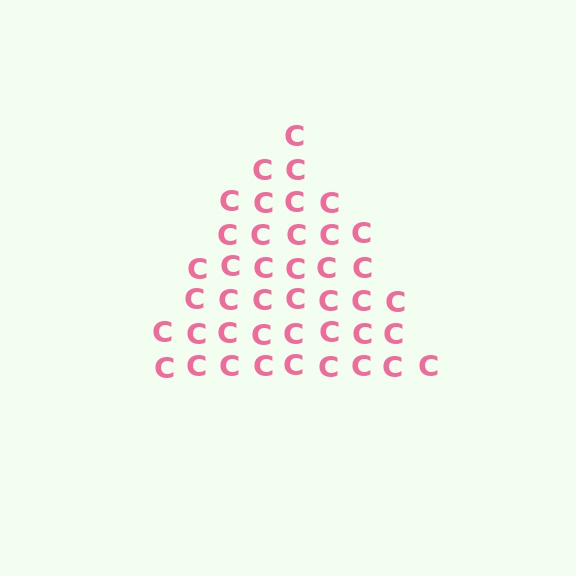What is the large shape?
The large shape is a triangle.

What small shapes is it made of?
It is made of small letter C's.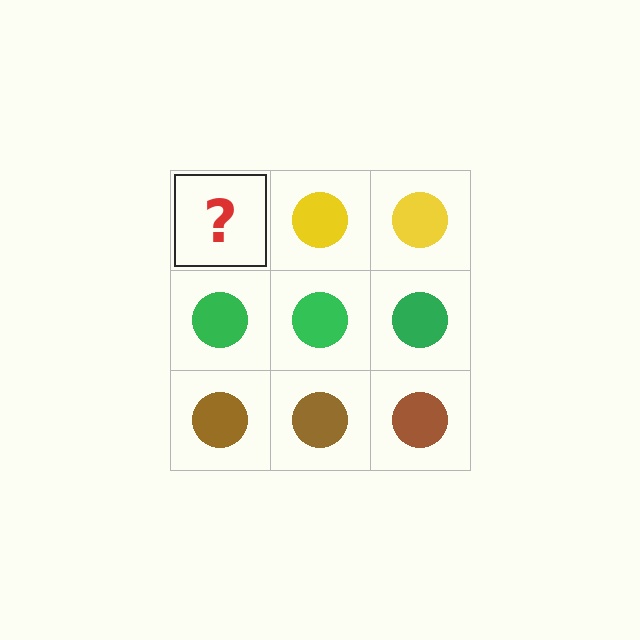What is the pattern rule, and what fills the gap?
The rule is that each row has a consistent color. The gap should be filled with a yellow circle.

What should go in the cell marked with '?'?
The missing cell should contain a yellow circle.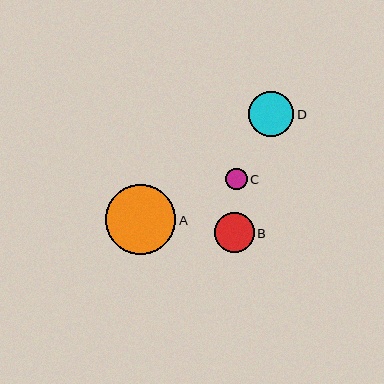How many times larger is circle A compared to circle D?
Circle A is approximately 1.5 times the size of circle D.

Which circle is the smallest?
Circle C is the smallest with a size of approximately 21 pixels.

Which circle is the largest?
Circle A is the largest with a size of approximately 70 pixels.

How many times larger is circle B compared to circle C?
Circle B is approximately 1.9 times the size of circle C.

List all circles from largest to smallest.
From largest to smallest: A, D, B, C.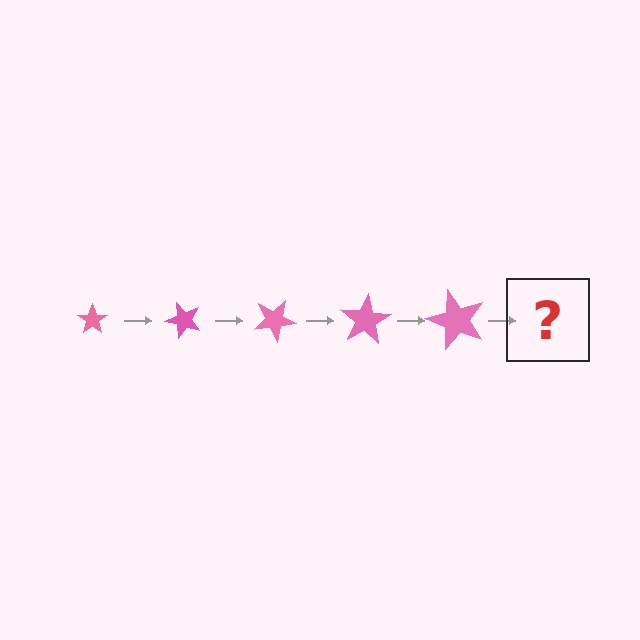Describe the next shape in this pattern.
It should be a star, larger than the previous one and rotated 250 degrees from the start.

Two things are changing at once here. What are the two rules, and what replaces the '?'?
The two rules are that the star grows larger each step and it rotates 50 degrees each step. The '?' should be a star, larger than the previous one and rotated 250 degrees from the start.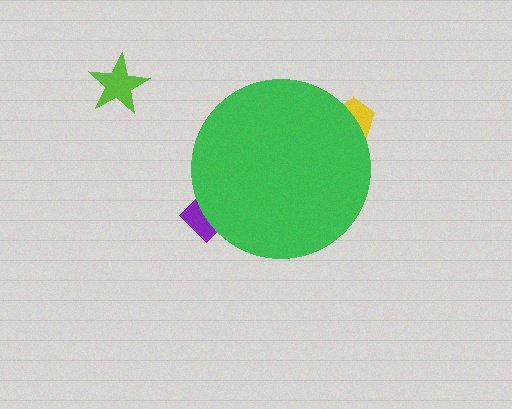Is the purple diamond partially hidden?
Yes, the purple diamond is partially hidden behind the green circle.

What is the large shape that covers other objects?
A green circle.